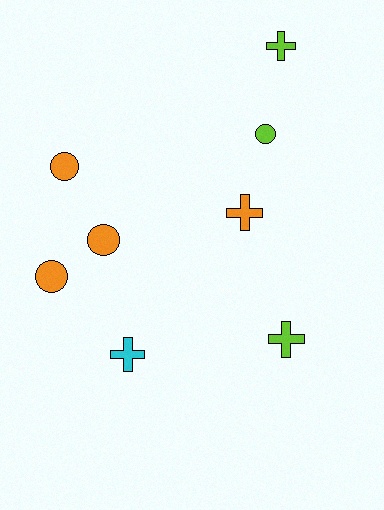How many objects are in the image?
There are 8 objects.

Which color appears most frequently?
Orange, with 4 objects.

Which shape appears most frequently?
Cross, with 4 objects.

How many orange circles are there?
There are 3 orange circles.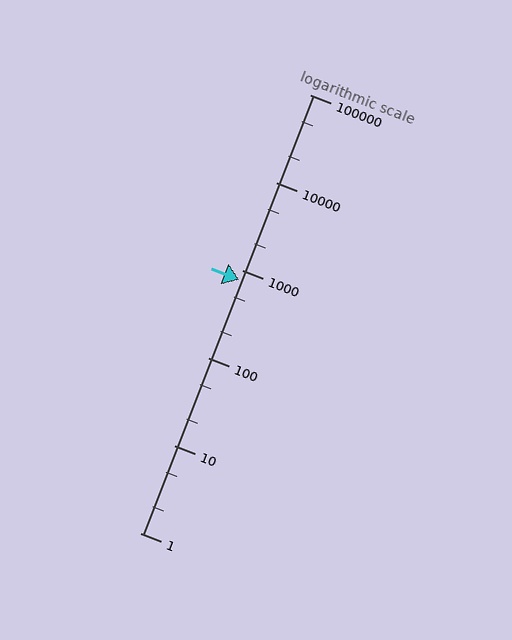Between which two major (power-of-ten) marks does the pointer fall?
The pointer is between 100 and 1000.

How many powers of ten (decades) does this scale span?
The scale spans 5 decades, from 1 to 100000.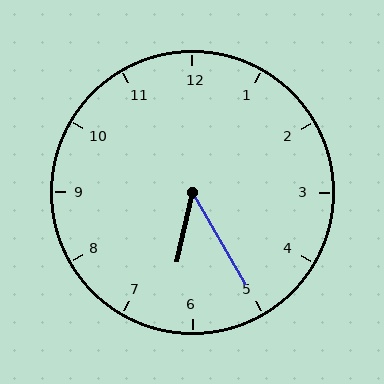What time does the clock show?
6:25.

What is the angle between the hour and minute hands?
Approximately 42 degrees.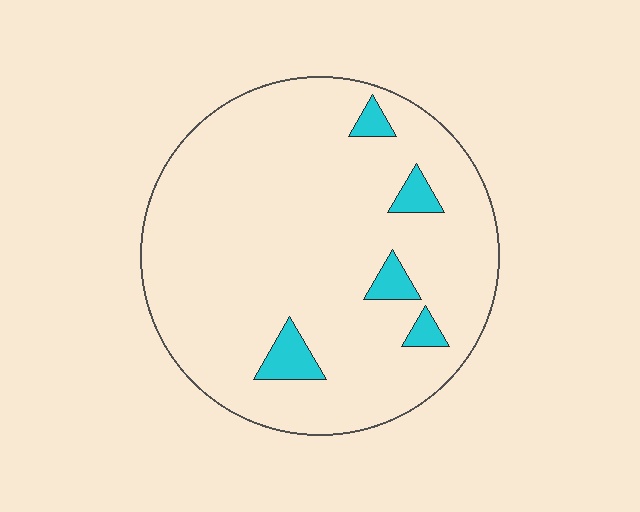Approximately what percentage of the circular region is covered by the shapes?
Approximately 5%.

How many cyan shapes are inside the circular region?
5.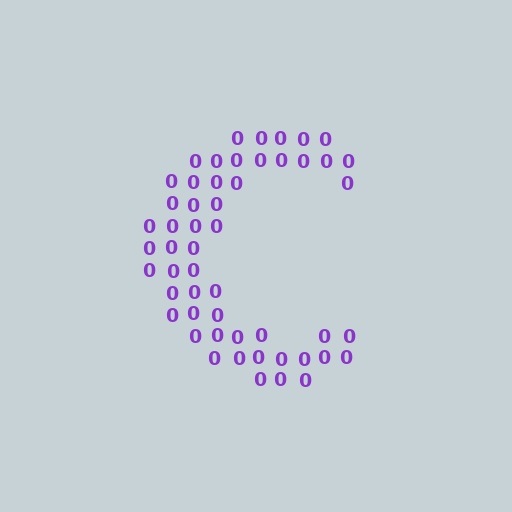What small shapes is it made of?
It is made of small digit 0's.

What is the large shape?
The large shape is the letter C.